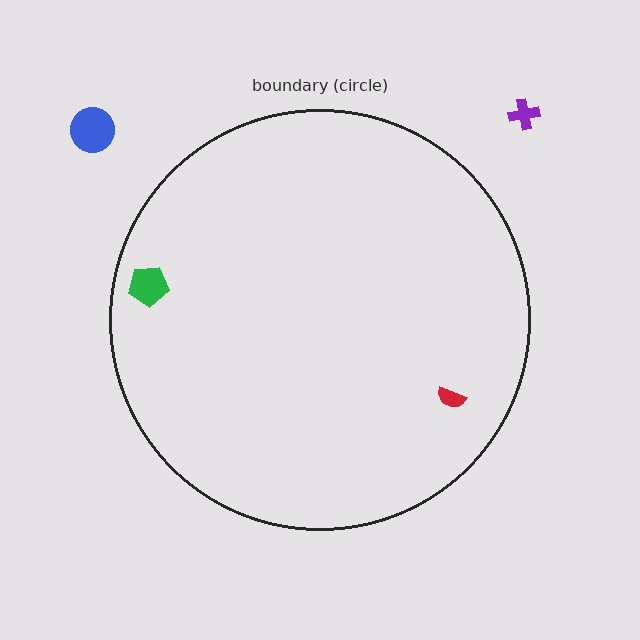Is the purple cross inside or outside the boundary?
Outside.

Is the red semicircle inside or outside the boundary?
Inside.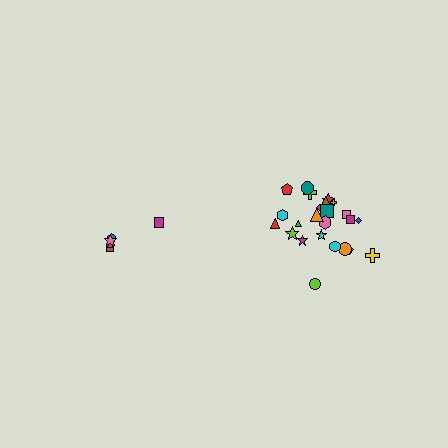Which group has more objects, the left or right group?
The right group.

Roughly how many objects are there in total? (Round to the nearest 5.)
Roughly 30 objects in total.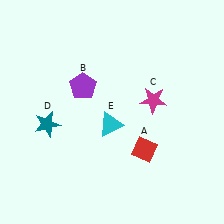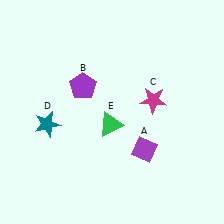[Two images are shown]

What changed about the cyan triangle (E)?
In Image 1, E is cyan. In Image 2, it changed to green.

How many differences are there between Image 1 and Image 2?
There are 2 differences between the two images.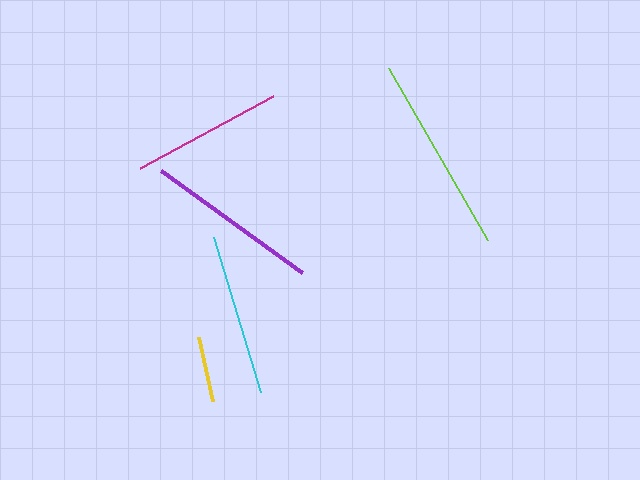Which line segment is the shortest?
The yellow line is the shortest at approximately 65 pixels.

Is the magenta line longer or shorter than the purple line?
The purple line is longer than the magenta line.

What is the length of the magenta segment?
The magenta segment is approximately 152 pixels long.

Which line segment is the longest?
The lime line is the longest at approximately 198 pixels.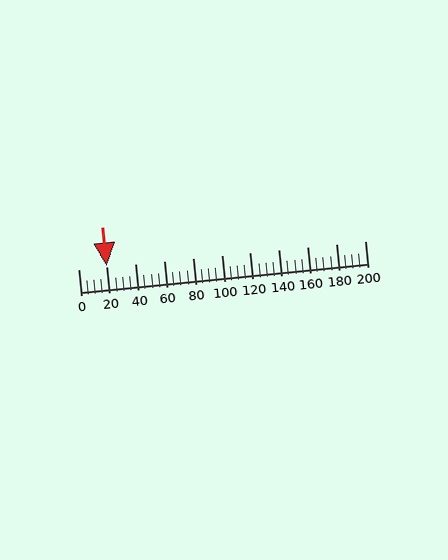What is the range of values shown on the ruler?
The ruler shows values from 0 to 200.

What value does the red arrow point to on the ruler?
The red arrow points to approximately 20.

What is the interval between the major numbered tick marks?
The major tick marks are spaced 20 units apart.